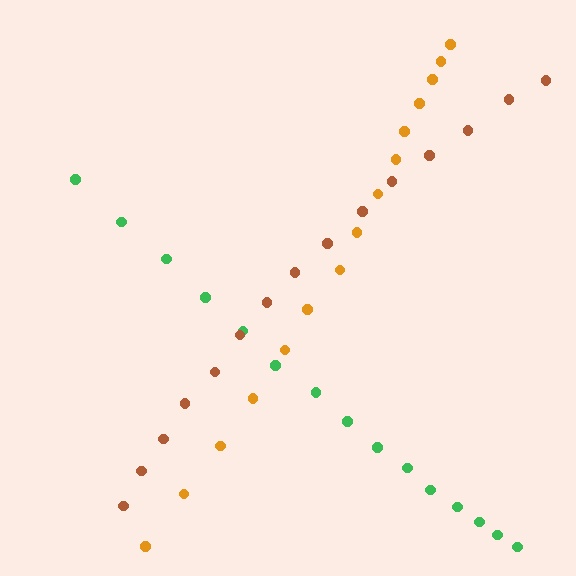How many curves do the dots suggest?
There are 3 distinct paths.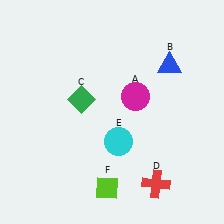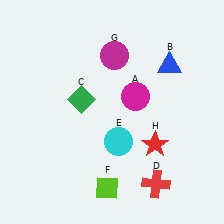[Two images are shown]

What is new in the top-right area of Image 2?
A magenta circle (G) was added in the top-right area of Image 2.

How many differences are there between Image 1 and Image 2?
There are 2 differences between the two images.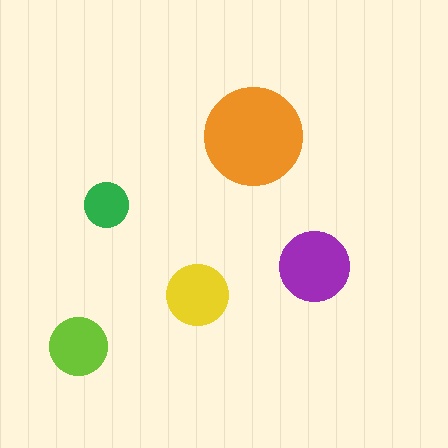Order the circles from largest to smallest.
the orange one, the purple one, the yellow one, the lime one, the green one.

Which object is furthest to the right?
The purple circle is rightmost.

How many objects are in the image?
There are 5 objects in the image.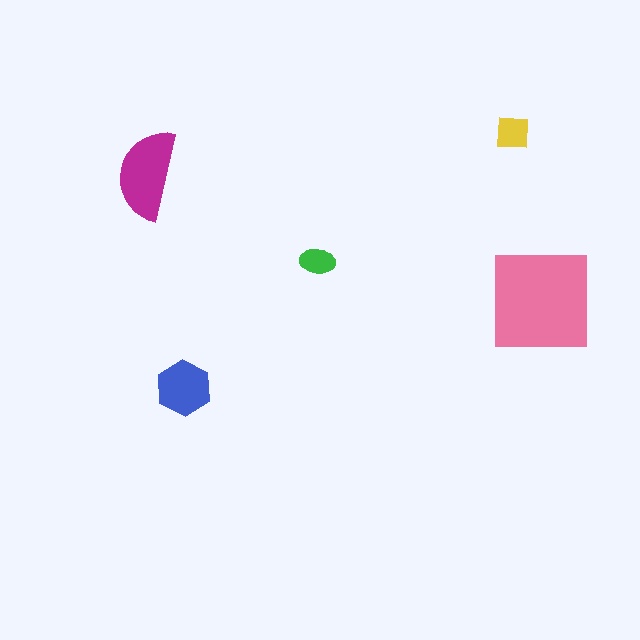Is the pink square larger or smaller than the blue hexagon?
Larger.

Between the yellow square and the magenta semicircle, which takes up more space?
The magenta semicircle.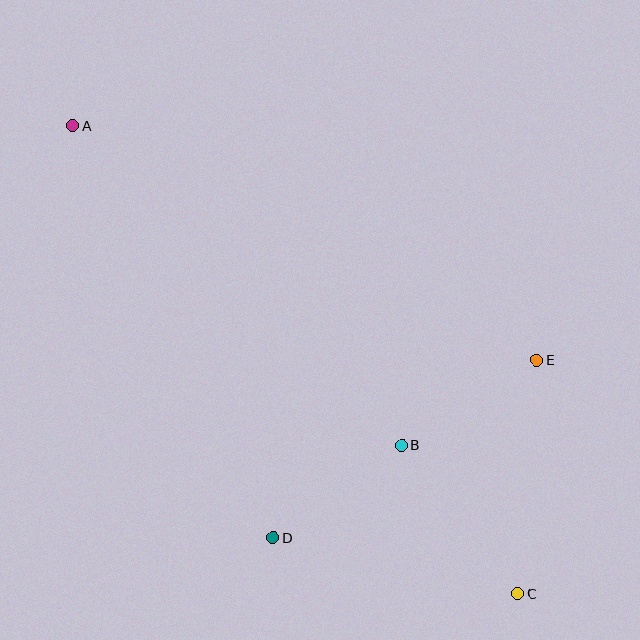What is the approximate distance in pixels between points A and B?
The distance between A and B is approximately 458 pixels.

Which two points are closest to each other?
Points B and D are closest to each other.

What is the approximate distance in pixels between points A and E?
The distance between A and E is approximately 520 pixels.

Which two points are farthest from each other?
Points A and C are farthest from each other.